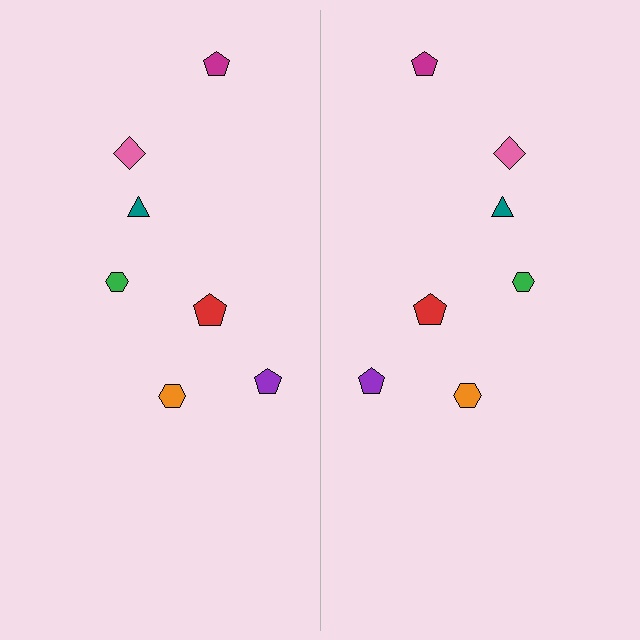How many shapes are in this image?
There are 14 shapes in this image.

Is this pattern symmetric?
Yes, this pattern has bilateral (reflection) symmetry.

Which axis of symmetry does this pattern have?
The pattern has a vertical axis of symmetry running through the center of the image.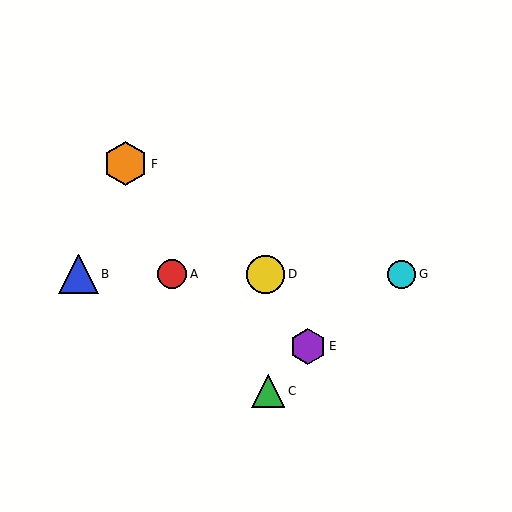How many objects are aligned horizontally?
4 objects (A, B, D, G) are aligned horizontally.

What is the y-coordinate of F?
Object F is at y≈164.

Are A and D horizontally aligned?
Yes, both are at y≈274.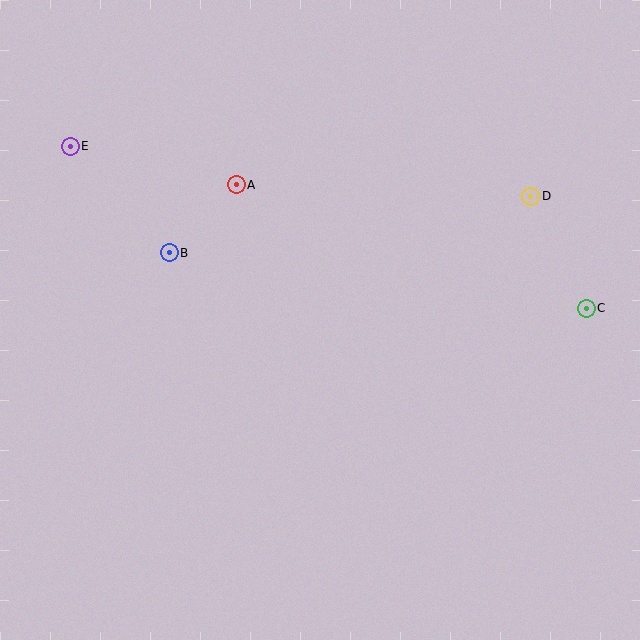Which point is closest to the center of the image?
Point A at (236, 185) is closest to the center.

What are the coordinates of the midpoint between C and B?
The midpoint between C and B is at (378, 280).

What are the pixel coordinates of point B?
Point B is at (169, 253).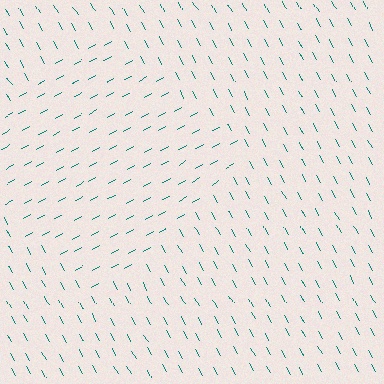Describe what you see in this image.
The image is filled with small teal line segments. A diamond region in the image has lines oriented differently from the surrounding lines, creating a visible texture boundary.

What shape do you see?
I see a diamond.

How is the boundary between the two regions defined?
The boundary is defined purely by a change in line orientation (approximately 90 degrees difference). All lines are the same color and thickness.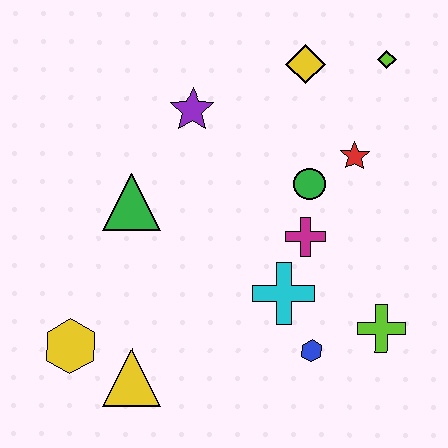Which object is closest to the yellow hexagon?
The yellow triangle is closest to the yellow hexagon.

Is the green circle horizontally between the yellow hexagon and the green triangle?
No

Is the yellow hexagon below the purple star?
Yes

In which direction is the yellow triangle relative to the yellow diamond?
The yellow triangle is below the yellow diamond.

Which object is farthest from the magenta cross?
The yellow hexagon is farthest from the magenta cross.